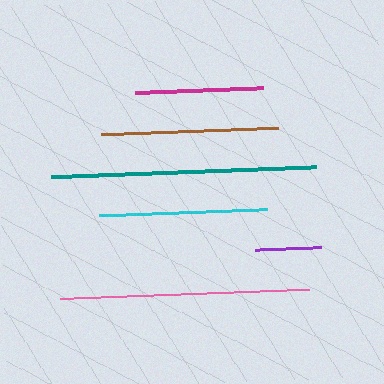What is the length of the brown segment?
The brown segment is approximately 177 pixels long.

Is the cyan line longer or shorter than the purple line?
The cyan line is longer than the purple line.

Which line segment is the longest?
The teal line is the longest at approximately 265 pixels.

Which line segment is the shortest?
The purple line is the shortest at approximately 65 pixels.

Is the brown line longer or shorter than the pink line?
The pink line is longer than the brown line.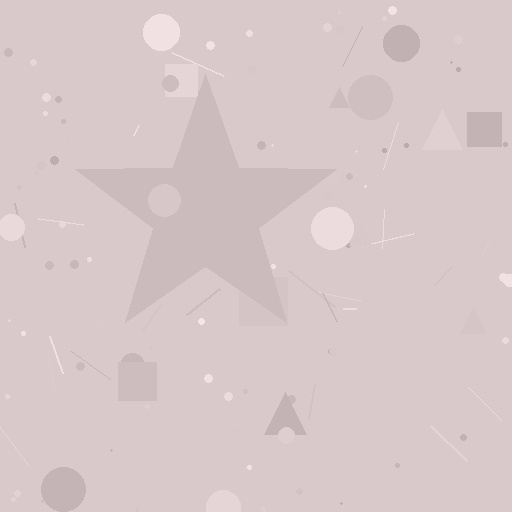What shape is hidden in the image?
A star is hidden in the image.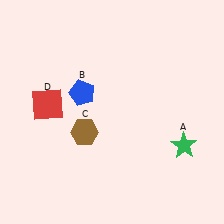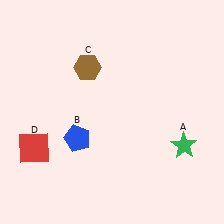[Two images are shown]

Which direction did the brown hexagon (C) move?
The brown hexagon (C) moved up.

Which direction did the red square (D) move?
The red square (D) moved down.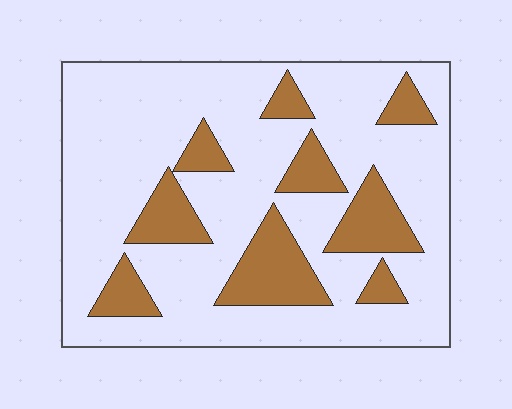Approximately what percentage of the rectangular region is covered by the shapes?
Approximately 25%.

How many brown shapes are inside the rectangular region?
9.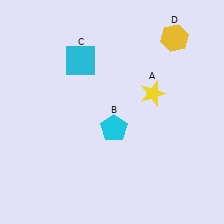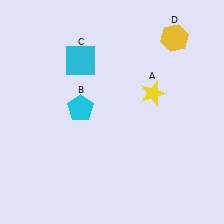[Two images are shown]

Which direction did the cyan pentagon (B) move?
The cyan pentagon (B) moved left.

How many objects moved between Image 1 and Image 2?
1 object moved between the two images.